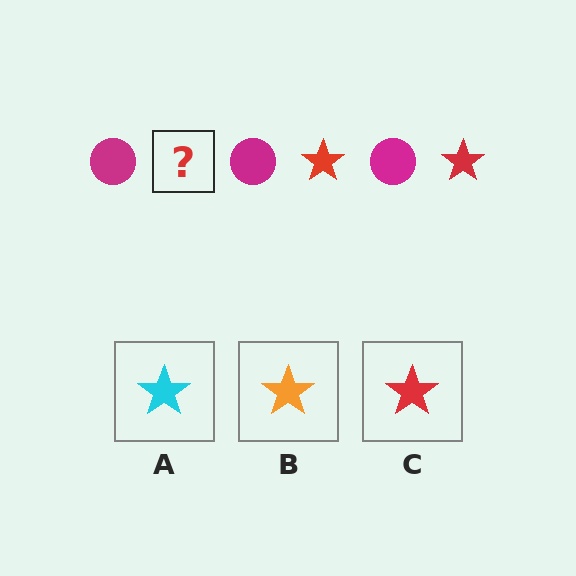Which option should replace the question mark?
Option C.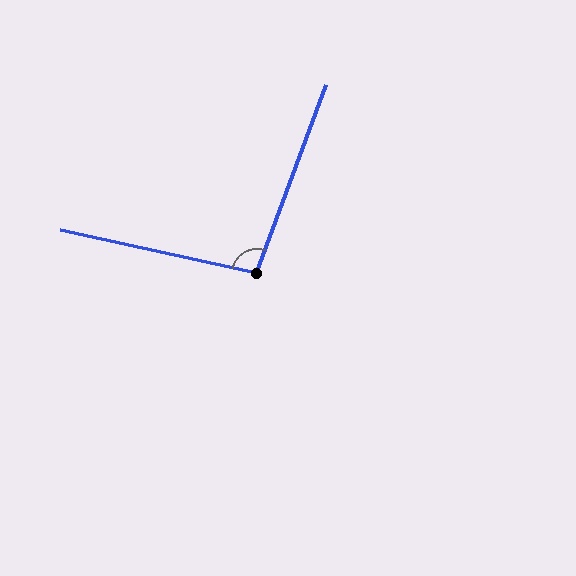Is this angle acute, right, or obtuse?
It is obtuse.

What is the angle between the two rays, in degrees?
Approximately 98 degrees.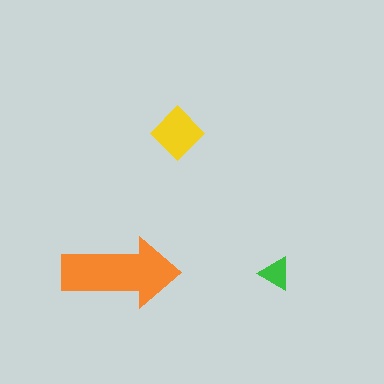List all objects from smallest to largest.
The green triangle, the yellow diamond, the orange arrow.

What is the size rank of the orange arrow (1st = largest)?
1st.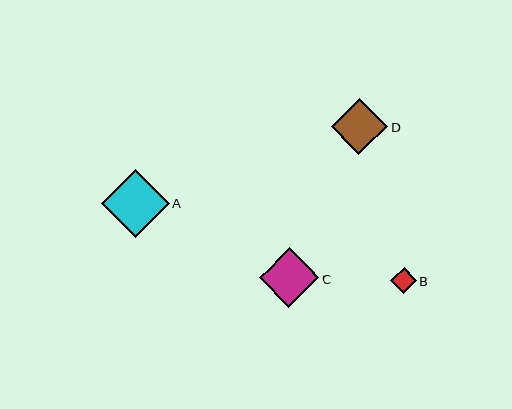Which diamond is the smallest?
Diamond B is the smallest with a size of approximately 26 pixels.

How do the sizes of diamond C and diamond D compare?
Diamond C and diamond D are approximately the same size.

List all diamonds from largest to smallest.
From largest to smallest: A, C, D, B.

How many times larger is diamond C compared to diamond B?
Diamond C is approximately 2.3 times the size of diamond B.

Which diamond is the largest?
Diamond A is the largest with a size of approximately 67 pixels.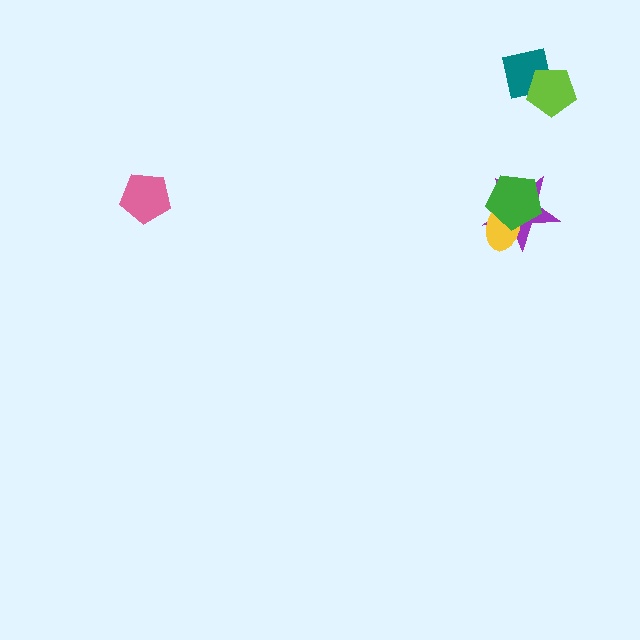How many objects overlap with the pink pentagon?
0 objects overlap with the pink pentagon.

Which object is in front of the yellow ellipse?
The green pentagon is in front of the yellow ellipse.